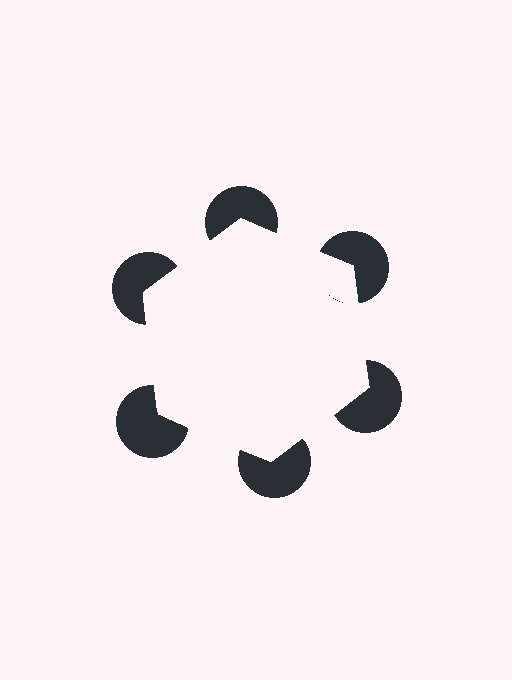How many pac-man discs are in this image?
There are 6 — one at each vertex of the illusory hexagon.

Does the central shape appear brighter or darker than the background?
It typically appears slightly brighter than the background, even though no actual brightness change is drawn.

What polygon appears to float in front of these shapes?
An illusory hexagon — its edges are inferred from the aligned wedge cuts in the pac-man discs, not physically drawn.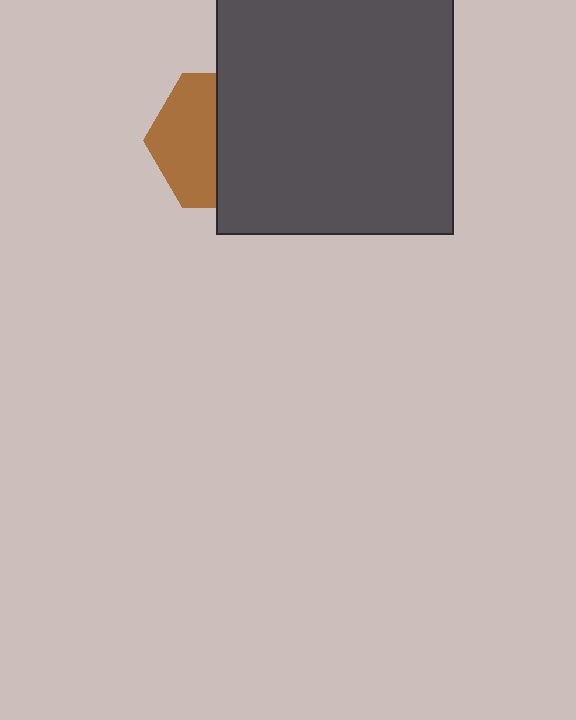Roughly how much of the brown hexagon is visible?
About half of it is visible (roughly 45%).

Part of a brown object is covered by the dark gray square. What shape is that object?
It is a hexagon.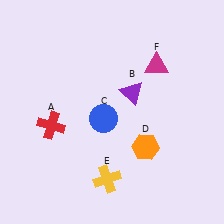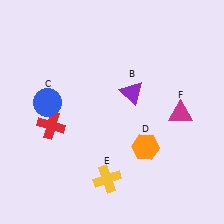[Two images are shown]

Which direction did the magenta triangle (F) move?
The magenta triangle (F) moved down.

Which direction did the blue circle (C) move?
The blue circle (C) moved left.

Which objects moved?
The objects that moved are: the blue circle (C), the magenta triangle (F).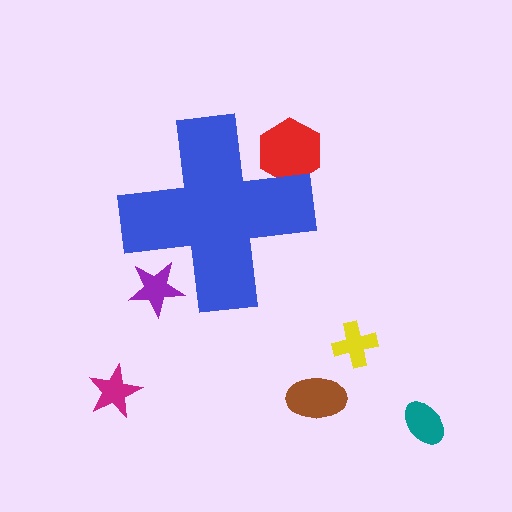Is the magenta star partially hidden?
No, the magenta star is fully visible.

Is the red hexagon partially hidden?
Yes, the red hexagon is partially hidden behind the blue cross.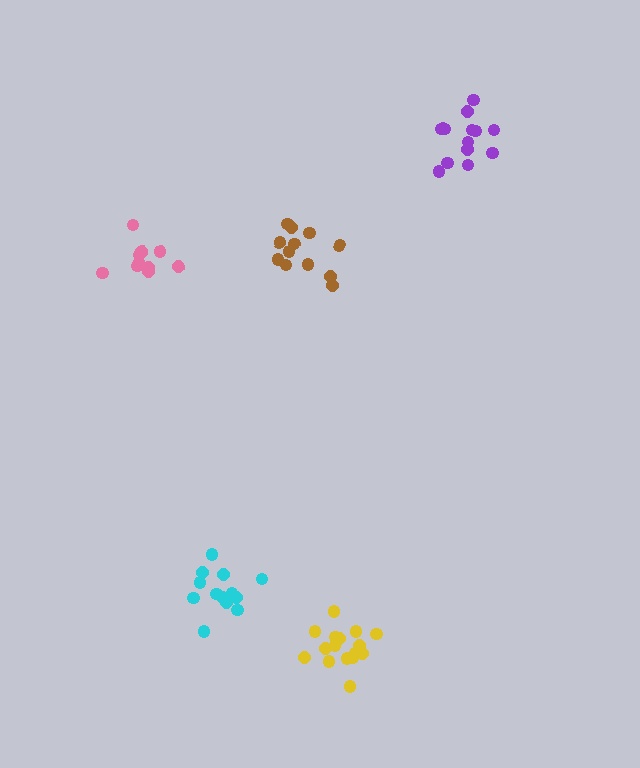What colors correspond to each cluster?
The clusters are colored: cyan, brown, yellow, purple, pink.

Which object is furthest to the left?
The pink cluster is leftmost.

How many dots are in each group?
Group 1: 13 dots, Group 2: 12 dots, Group 3: 16 dots, Group 4: 15 dots, Group 5: 11 dots (67 total).